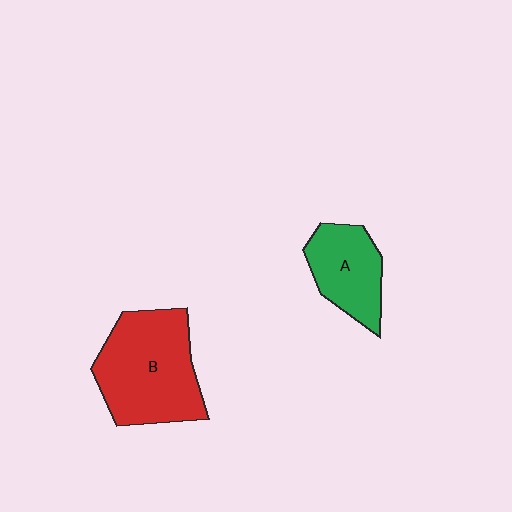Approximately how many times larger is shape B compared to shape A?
Approximately 1.7 times.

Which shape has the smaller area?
Shape A (green).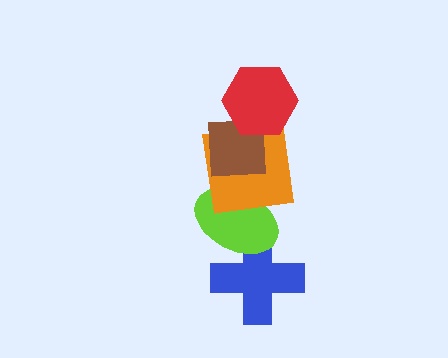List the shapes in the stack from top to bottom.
From top to bottom: the red hexagon, the brown square, the orange square, the lime ellipse, the blue cross.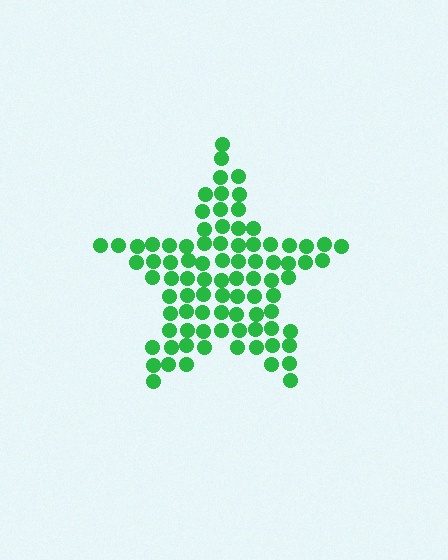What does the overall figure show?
The overall figure shows a star.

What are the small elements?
The small elements are circles.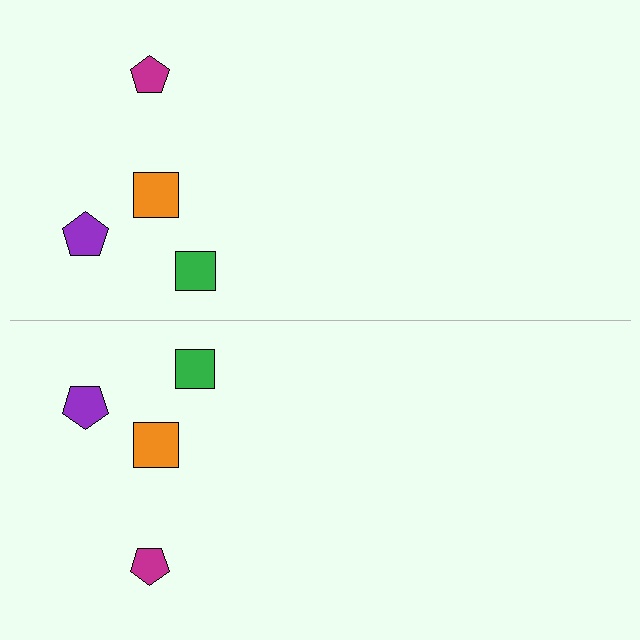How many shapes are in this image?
There are 8 shapes in this image.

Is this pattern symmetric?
Yes, this pattern has bilateral (reflection) symmetry.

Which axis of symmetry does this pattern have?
The pattern has a horizontal axis of symmetry running through the center of the image.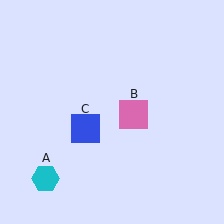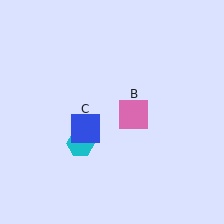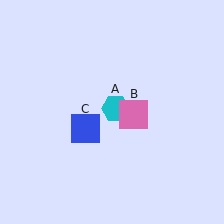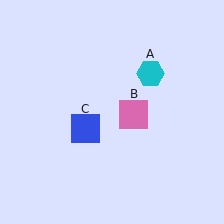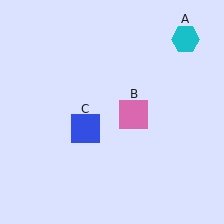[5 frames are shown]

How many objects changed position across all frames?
1 object changed position: cyan hexagon (object A).